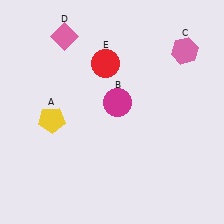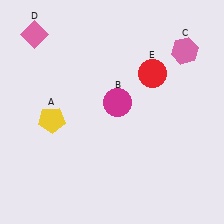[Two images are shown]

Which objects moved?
The objects that moved are: the pink diamond (D), the red circle (E).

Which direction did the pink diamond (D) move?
The pink diamond (D) moved left.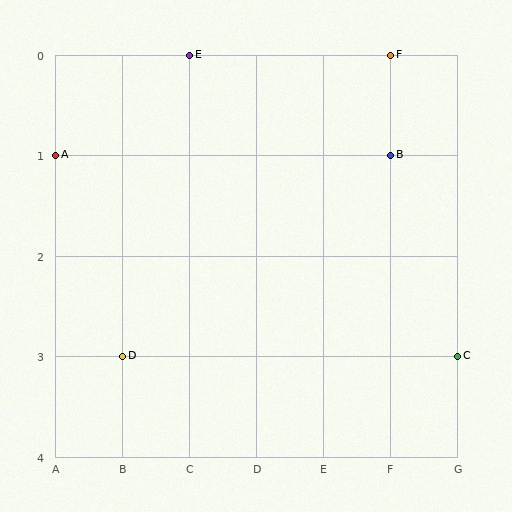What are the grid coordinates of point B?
Point B is at grid coordinates (F, 1).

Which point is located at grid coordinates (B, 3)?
Point D is at (B, 3).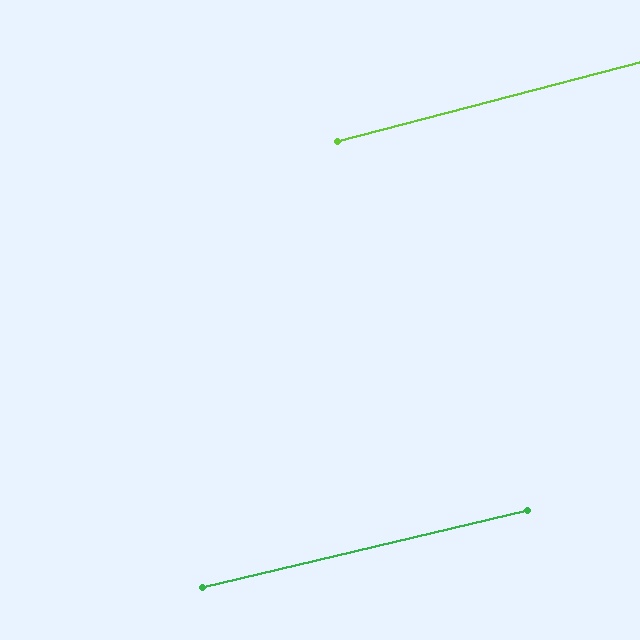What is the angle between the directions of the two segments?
Approximately 1 degree.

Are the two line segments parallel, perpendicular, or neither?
Parallel — their directions differ by only 1.3°.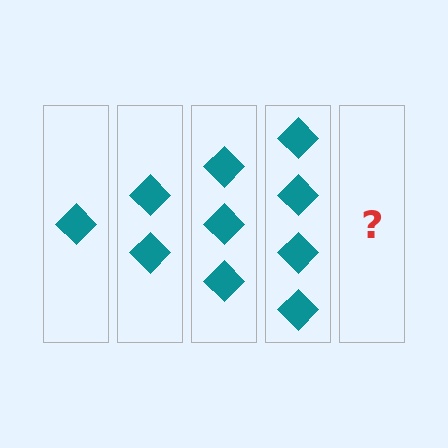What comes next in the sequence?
The next element should be 5 diamonds.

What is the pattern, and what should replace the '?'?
The pattern is that each step adds one more diamond. The '?' should be 5 diamonds.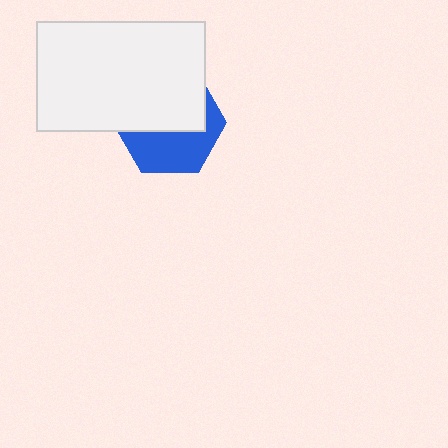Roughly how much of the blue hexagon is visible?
About half of it is visible (roughly 46%).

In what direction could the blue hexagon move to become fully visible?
The blue hexagon could move down. That would shift it out from behind the white rectangle entirely.